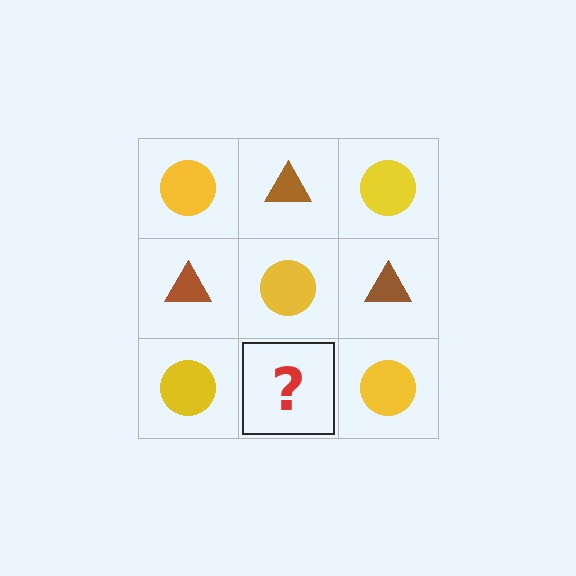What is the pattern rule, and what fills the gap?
The rule is that it alternates yellow circle and brown triangle in a checkerboard pattern. The gap should be filled with a brown triangle.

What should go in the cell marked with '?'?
The missing cell should contain a brown triangle.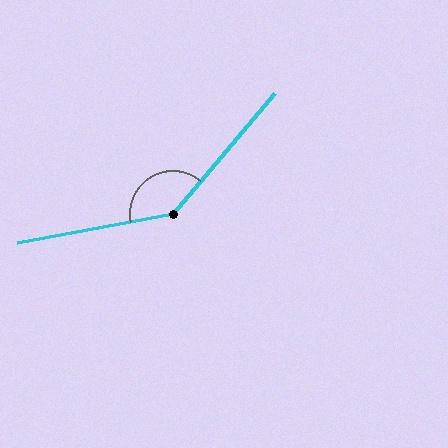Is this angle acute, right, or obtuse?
It is obtuse.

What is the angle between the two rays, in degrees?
Approximately 141 degrees.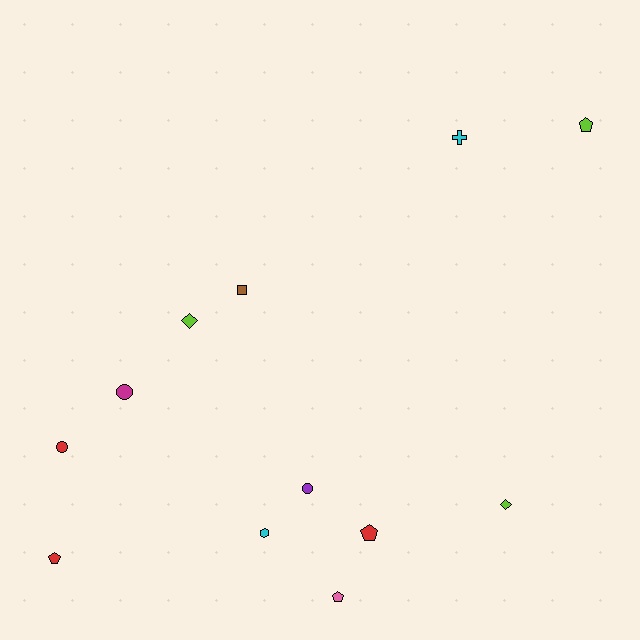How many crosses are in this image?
There is 1 cross.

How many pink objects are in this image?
There is 1 pink object.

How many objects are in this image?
There are 12 objects.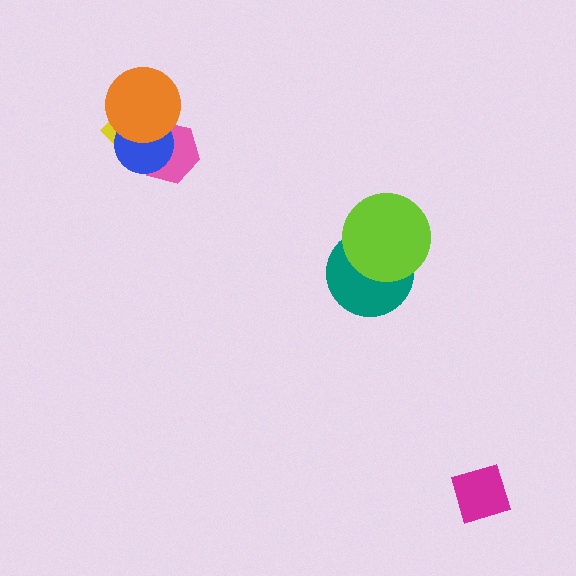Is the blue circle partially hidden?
Yes, it is partially covered by another shape.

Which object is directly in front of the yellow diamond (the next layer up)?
The pink hexagon is directly in front of the yellow diamond.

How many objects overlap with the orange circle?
3 objects overlap with the orange circle.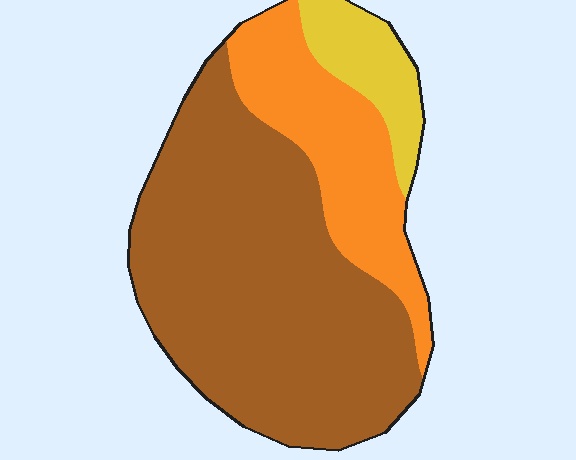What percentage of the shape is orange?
Orange takes up between a sixth and a third of the shape.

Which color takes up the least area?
Yellow, at roughly 10%.